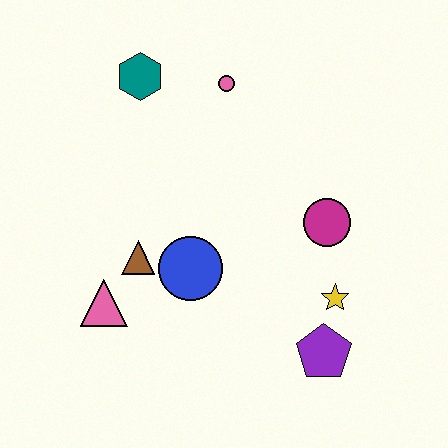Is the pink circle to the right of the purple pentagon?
No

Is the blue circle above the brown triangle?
No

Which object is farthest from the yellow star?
The teal hexagon is farthest from the yellow star.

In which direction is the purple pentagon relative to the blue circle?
The purple pentagon is to the right of the blue circle.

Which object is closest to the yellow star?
The purple pentagon is closest to the yellow star.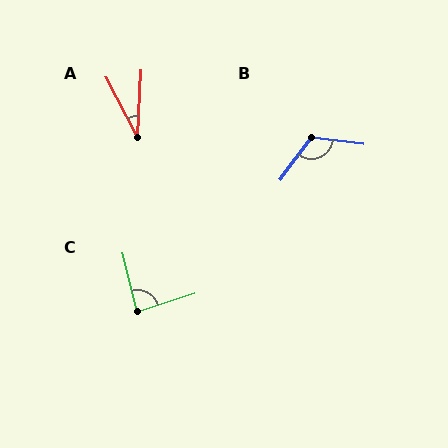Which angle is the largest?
B, at approximately 119 degrees.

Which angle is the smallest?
A, at approximately 30 degrees.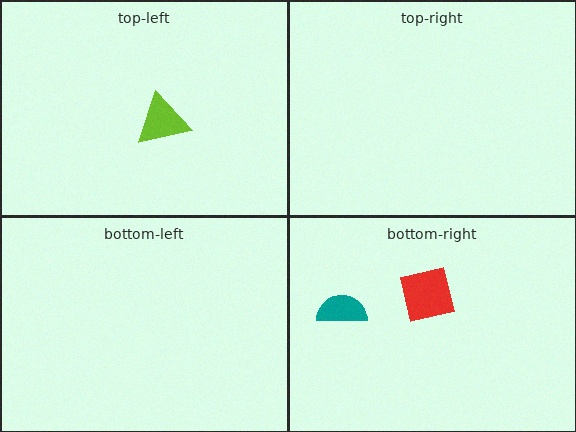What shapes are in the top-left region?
The lime triangle.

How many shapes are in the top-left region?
1.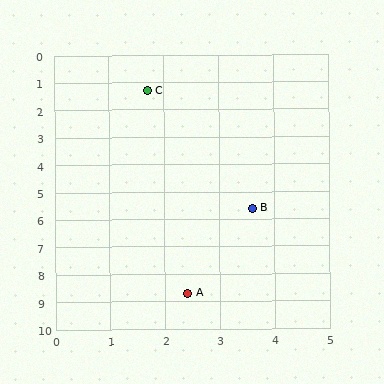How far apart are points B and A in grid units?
Points B and A are about 3.3 grid units apart.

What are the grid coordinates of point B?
Point B is at approximately (3.6, 5.6).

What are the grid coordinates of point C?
Point C is at approximately (1.7, 1.3).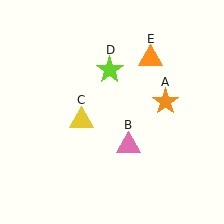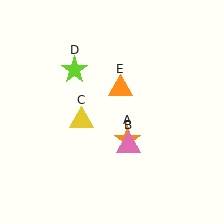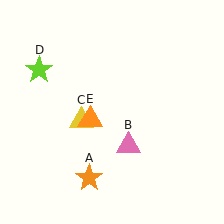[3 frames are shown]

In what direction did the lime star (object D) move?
The lime star (object D) moved left.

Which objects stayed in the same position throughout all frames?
Pink triangle (object B) and yellow triangle (object C) remained stationary.